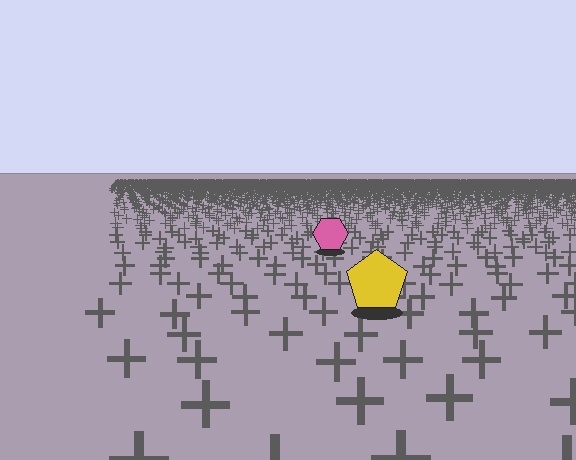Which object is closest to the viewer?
The yellow pentagon is closest. The texture marks near it are larger and more spread out.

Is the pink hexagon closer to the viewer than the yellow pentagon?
No. The yellow pentagon is closer — you can tell from the texture gradient: the ground texture is coarser near it.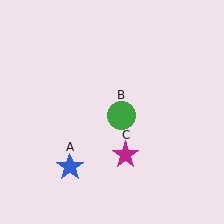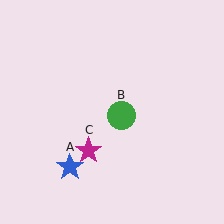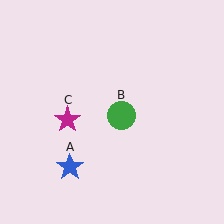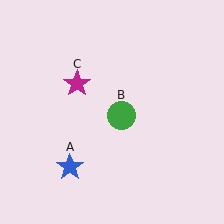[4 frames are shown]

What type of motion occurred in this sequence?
The magenta star (object C) rotated clockwise around the center of the scene.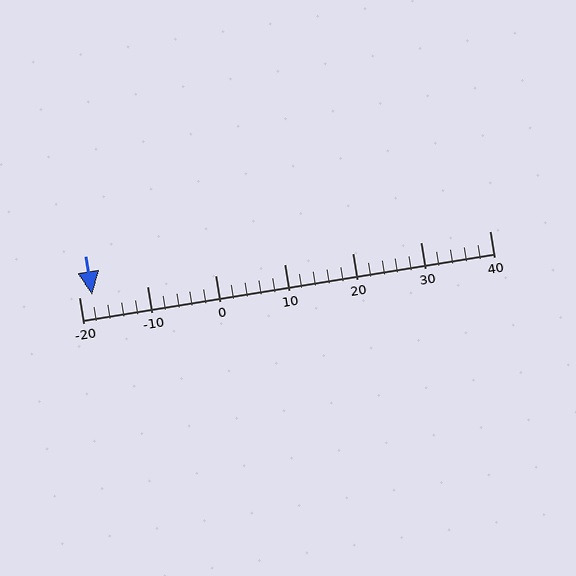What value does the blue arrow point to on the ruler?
The blue arrow points to approximately -18.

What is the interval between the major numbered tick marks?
The major tick marks are spaced 10 units apart.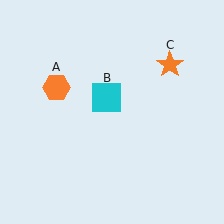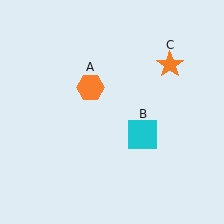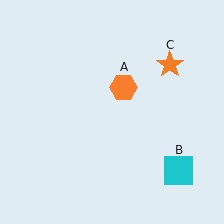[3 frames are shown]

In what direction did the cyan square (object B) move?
The cyan square (object B) moved down and to the right.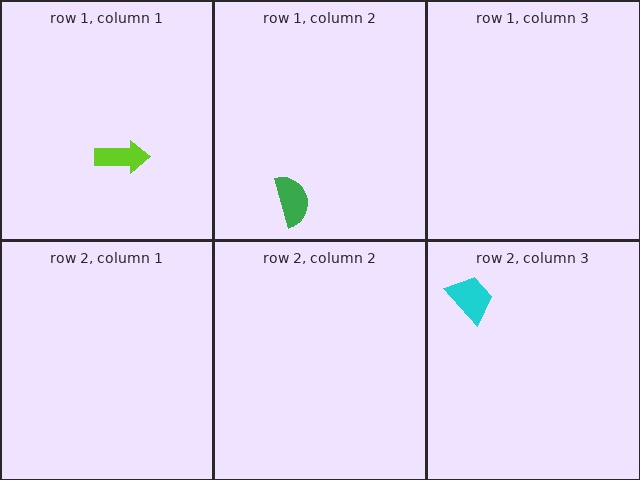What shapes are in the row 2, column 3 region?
The cyan trapezoid.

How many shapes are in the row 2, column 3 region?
1.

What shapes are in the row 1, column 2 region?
The green semicircle.